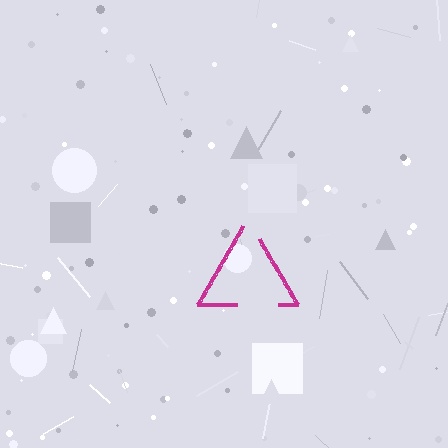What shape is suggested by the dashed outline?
The dashed outline suggests a triangle.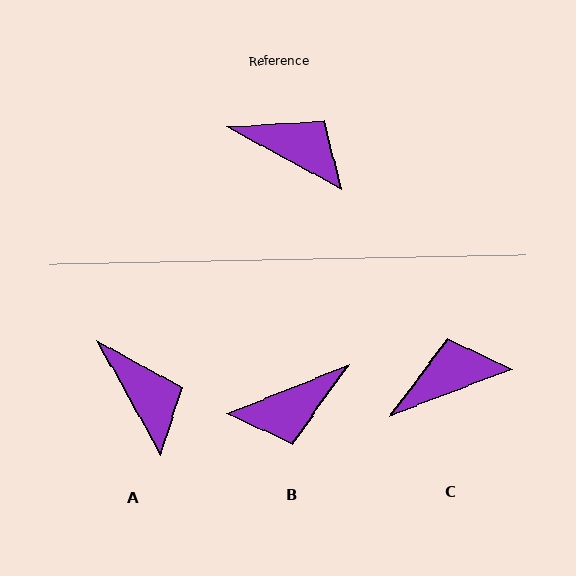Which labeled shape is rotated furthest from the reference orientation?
B, about 129 degrees away.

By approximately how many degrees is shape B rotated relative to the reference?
Approximately 129 degrees clockwise.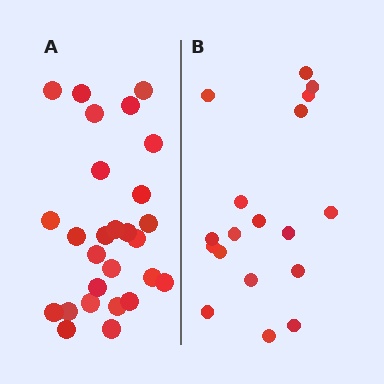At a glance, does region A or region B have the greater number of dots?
Region A (the left region) has more dots.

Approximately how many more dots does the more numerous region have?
Region A has roughly 8 or so more dots than region B.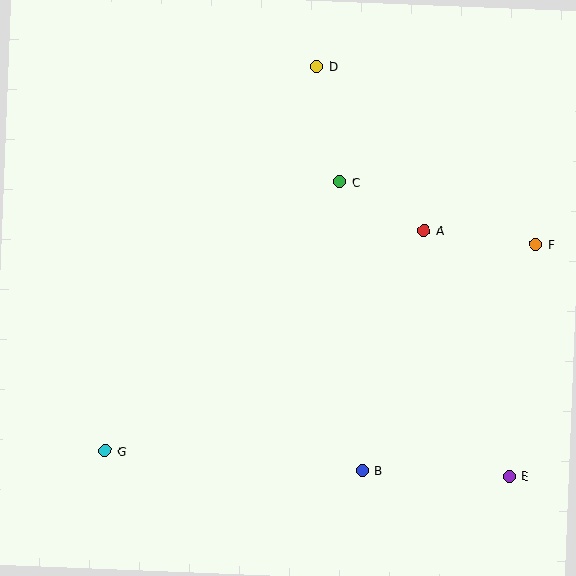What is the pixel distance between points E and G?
The distance between E and G is 405 pixels.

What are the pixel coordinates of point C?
Point C is at (340, 182).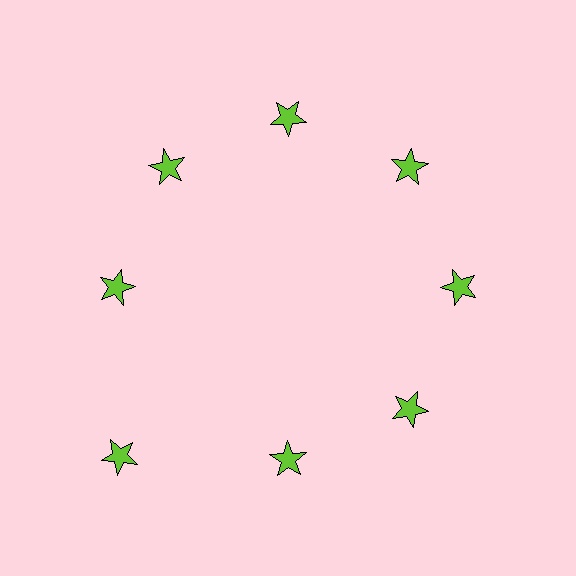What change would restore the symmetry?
The symmetry would be restored by moving it inward, back onto the ring so that all 8 stars sit at equal angles and equal distance from the center.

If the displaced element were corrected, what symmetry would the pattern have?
It would have 8-fold rotational symmetry — the pattern would map onto itself every 45 degrees.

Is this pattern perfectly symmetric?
No. The 8 lime stars are arranged in a ring, but one element near the 8 o'clock position is pushed outward from the center, breaking the 8-fold rotational symmetry.